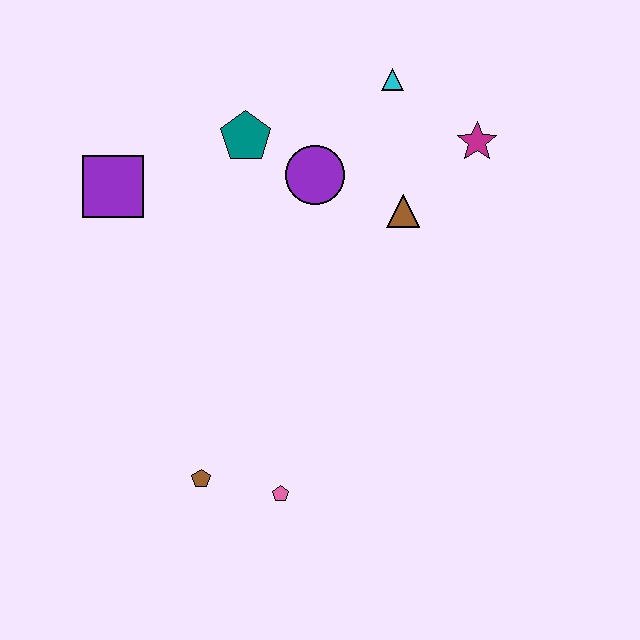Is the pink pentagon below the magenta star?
Yes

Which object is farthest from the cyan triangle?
The brown pentagon is farthest from the cyan triangle.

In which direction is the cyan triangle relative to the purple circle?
The cyan triangle is above the purple circle.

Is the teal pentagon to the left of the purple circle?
Yes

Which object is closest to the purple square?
The teal pentagon is closest to the purple square.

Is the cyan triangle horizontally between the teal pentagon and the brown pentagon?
No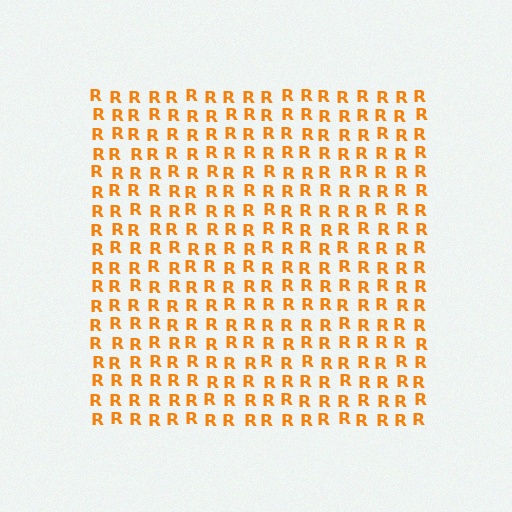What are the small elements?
The small elements are letter R's.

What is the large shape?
The large shape is a square.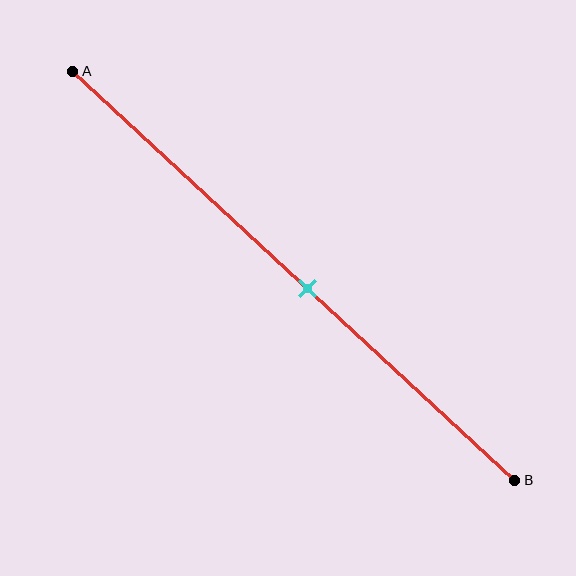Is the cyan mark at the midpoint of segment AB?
No, the mark is at about 55% from A, not at the 50% midpoint.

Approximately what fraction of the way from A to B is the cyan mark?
The cyan mark is approximately 55% of the way from A to B.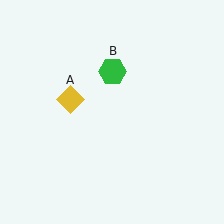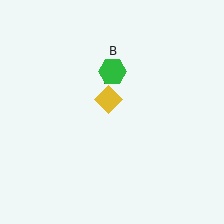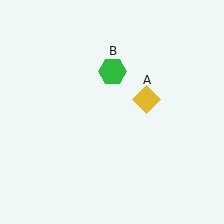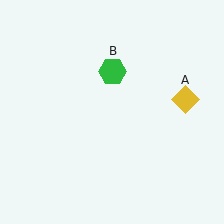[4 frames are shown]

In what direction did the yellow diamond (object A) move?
The yellow diamond (object A) moved right.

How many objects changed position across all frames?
1 object changed position: yellow diamond (object A).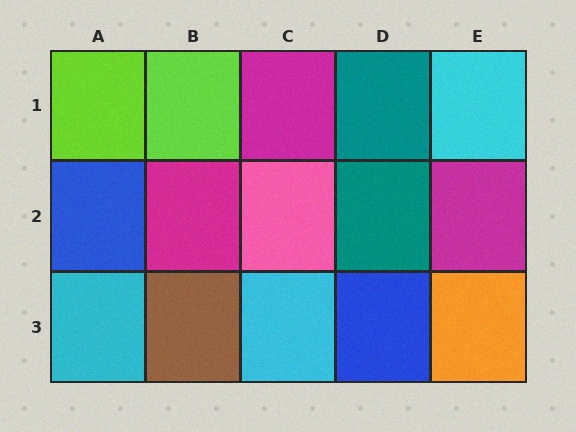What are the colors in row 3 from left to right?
Cyan, brown, cyan, blue, orange.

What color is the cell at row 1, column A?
Lime.